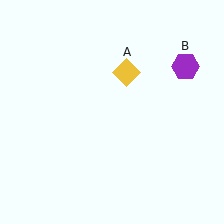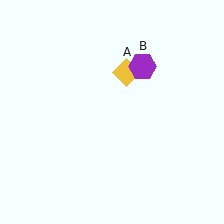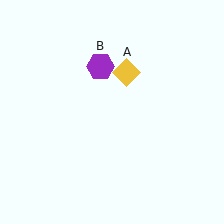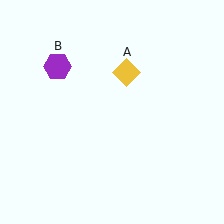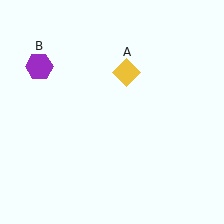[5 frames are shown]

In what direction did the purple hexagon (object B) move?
The purple hexagon (object B) moved left.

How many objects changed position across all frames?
1 object changed position: purple hexagon (object B).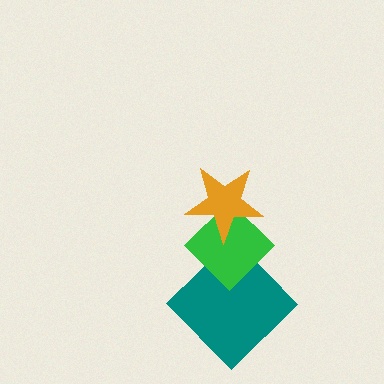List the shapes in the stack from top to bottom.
From top to bottom: the orange star, the green diamond, the teal diamond.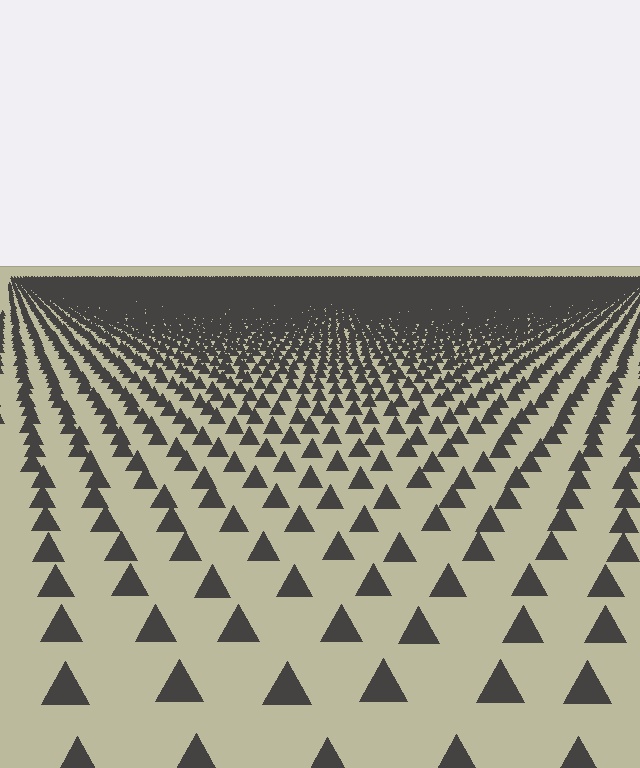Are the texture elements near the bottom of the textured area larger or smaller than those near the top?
Larger. Near the bottom, elements are closer to the viewer and appear at a bigger on-screen size.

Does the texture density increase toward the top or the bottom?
Density increases toward the top.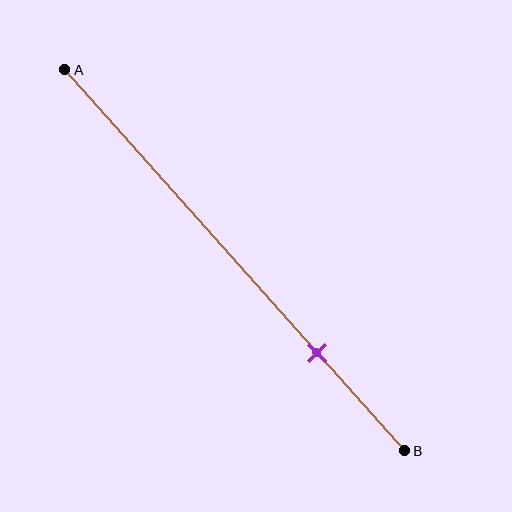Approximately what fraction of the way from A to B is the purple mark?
The purple mark is approximately 75% of the way from A to B.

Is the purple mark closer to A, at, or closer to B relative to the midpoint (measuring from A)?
The purple mark is closer to point B than the midpoint of segment AB.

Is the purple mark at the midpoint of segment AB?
No, the mark is at about 75% from A, not at the 50% midpoint.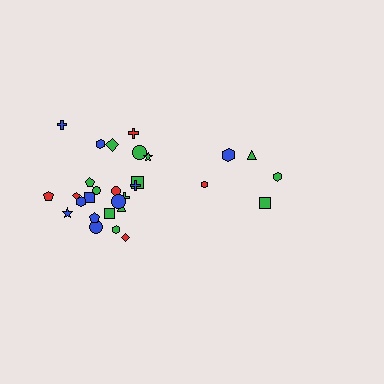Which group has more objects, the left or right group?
The left group.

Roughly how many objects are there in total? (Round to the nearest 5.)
Roughly 30 objects in total.